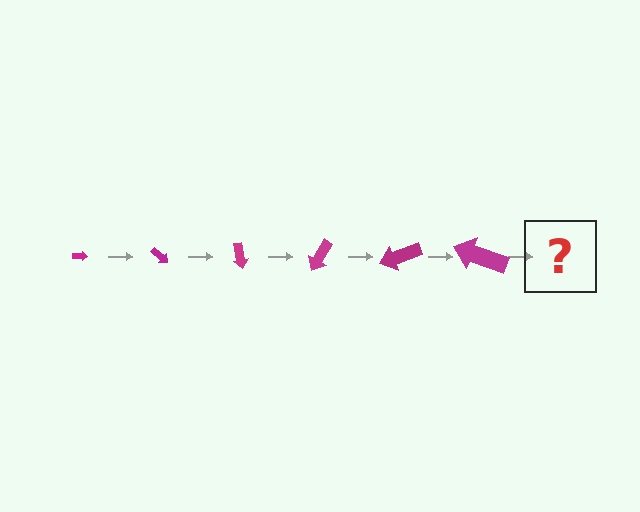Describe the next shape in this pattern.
It should be an arrow, larger than the previous one and rotated 240 degrees from the start.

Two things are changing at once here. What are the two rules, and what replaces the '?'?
The two rules are that the arrow grows larger each step and it rotates 40 degrees each step. The '?' should be an arrow, larger than the previous one and rotated 240 degrees from the start.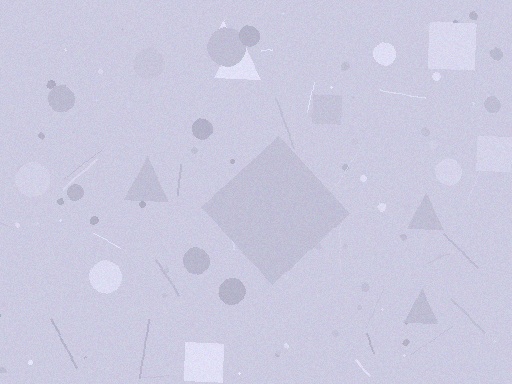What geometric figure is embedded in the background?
A diamond is embedded in the background.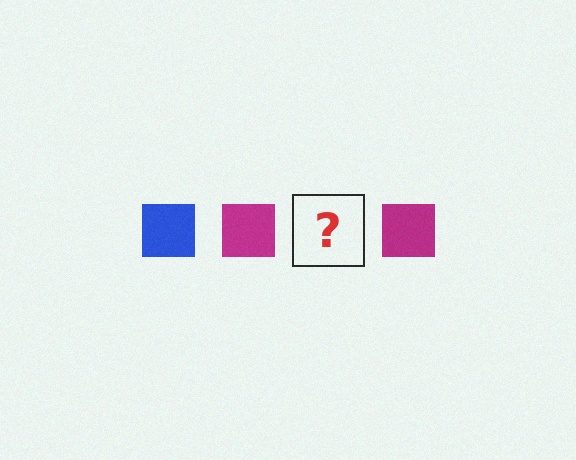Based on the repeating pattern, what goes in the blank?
The blank should be a blue square.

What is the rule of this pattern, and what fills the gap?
The rule is that the pattern cycles through blue, magenta squares. The gap should be filled with a blue square.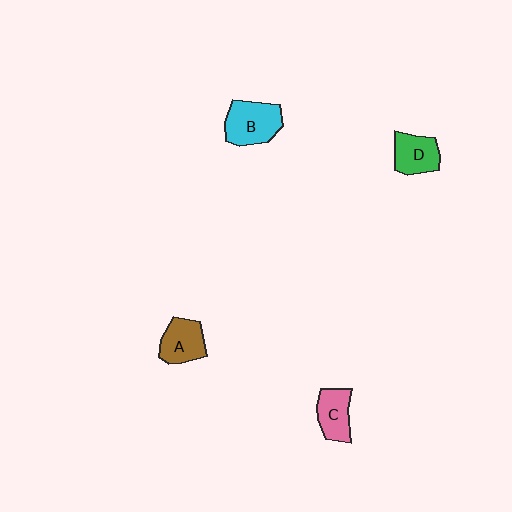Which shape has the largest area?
Shape B (cyan).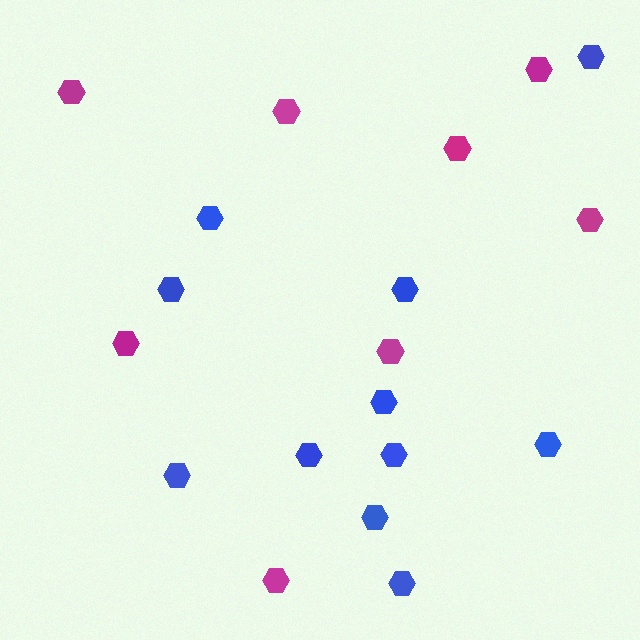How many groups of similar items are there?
There are 2 groups: one group of magenta hexagons (8) and one group of blue hexagons (11).